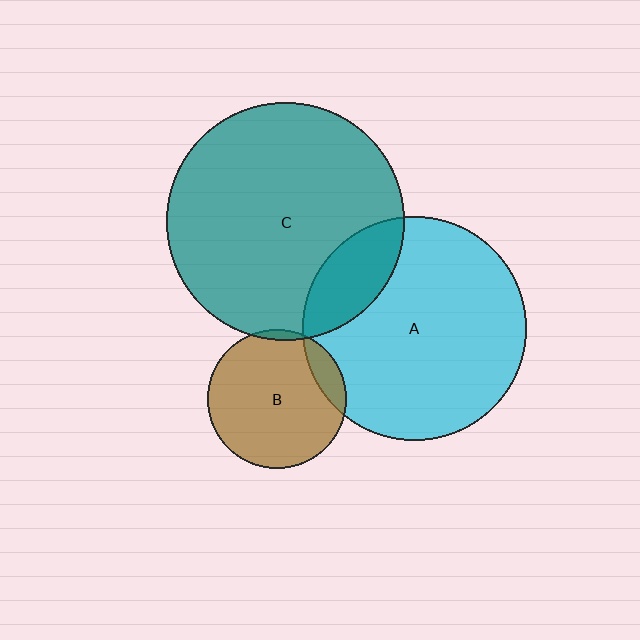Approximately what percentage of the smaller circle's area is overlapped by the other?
Approximately 5%.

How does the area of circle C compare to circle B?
Approximately 3.0 times.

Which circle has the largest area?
Circle C (teal).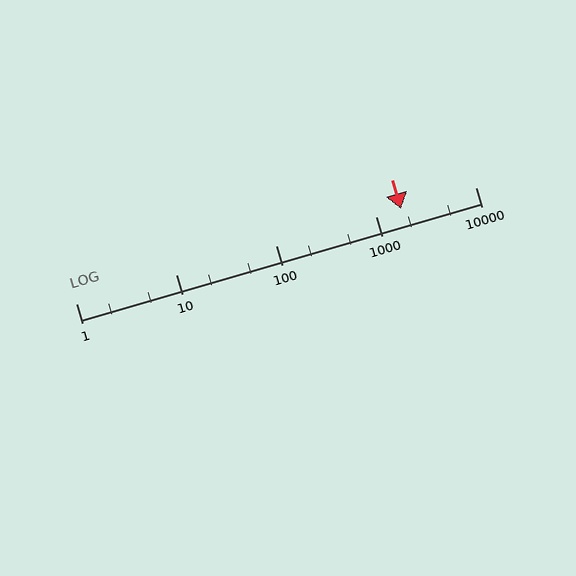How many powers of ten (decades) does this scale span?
The scale spans 4 decades, from 1 to 10000.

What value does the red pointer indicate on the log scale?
The pointer indicates approximately 1800.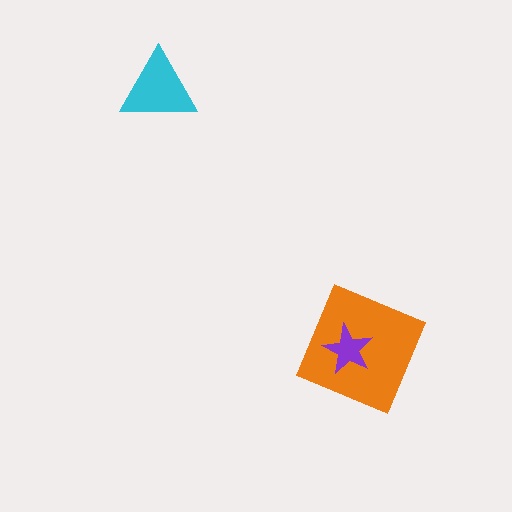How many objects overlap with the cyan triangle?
0 objects overlap with the cyan triangle.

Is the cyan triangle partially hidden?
No, no other shape covers it.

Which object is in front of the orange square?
The purple star is in front of the orange square.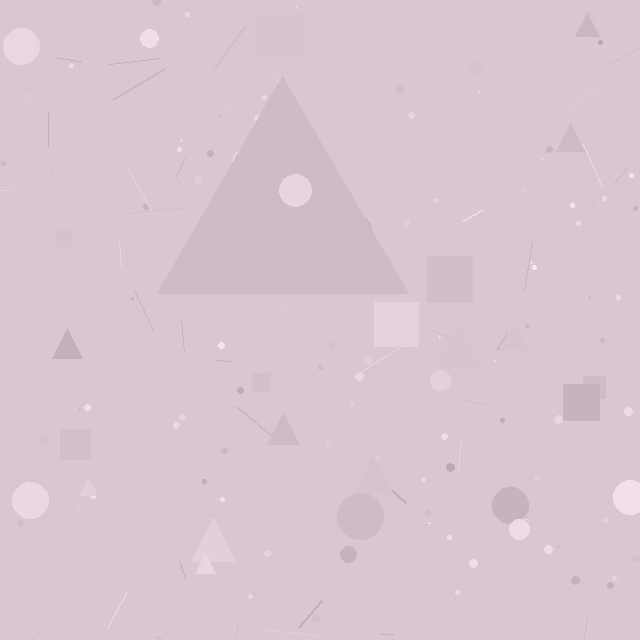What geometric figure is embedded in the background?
A triangle is embedded in the background.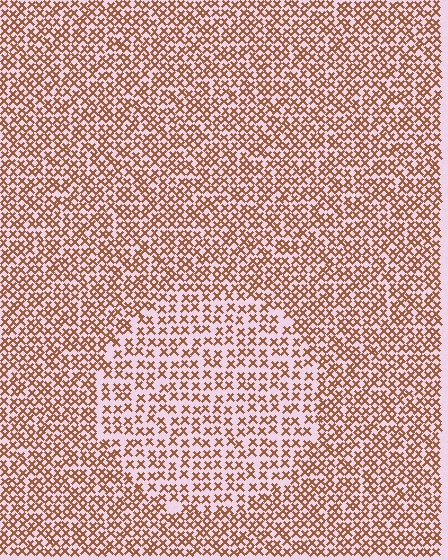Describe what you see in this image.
The image contains small brown elements arranged at two different densities. A circle-shaped region is visible where the elements are less densely packed than the surrounding area.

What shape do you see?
I see a circle.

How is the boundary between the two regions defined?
The boundary is defined by a change in element density (approximately 1.6x ratio). All elements are the same color, size, and shape.